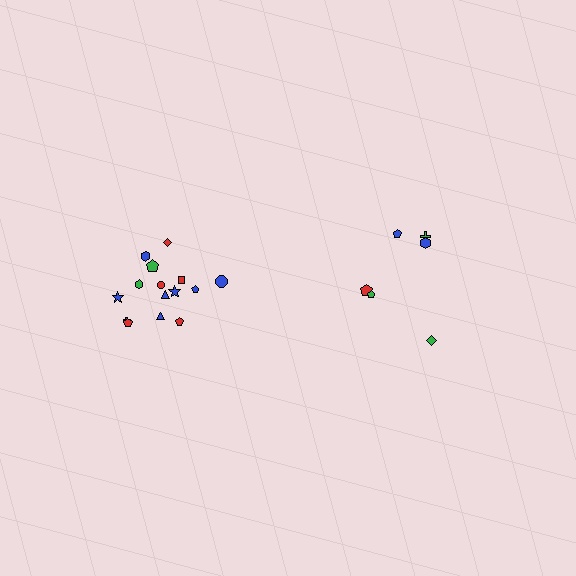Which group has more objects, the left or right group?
The left group.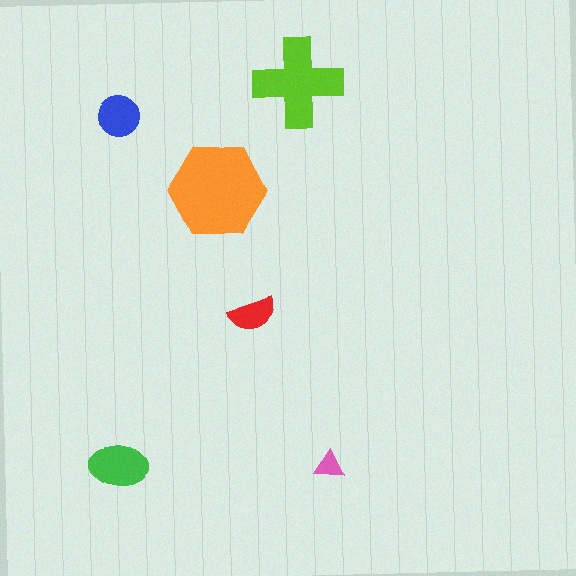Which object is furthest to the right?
The pink triangle is rightmost.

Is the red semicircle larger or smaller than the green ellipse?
Smaller.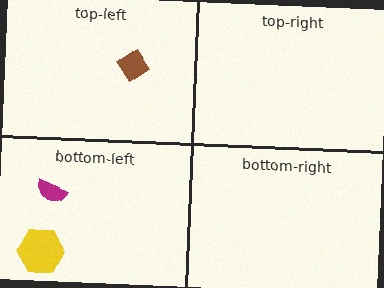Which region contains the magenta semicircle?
The bottom-left region.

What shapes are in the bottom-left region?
The yellow hexagon, the magenta semicircle.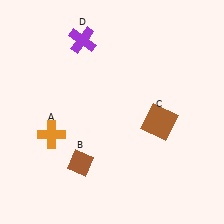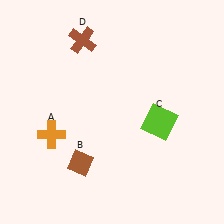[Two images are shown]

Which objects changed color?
C changed from brown to lime. D changed from purple to brown.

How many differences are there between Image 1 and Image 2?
There are 2 differences between the two images.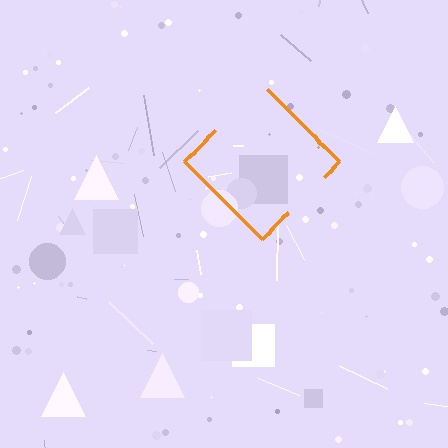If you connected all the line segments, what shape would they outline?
They would outline a diamond.